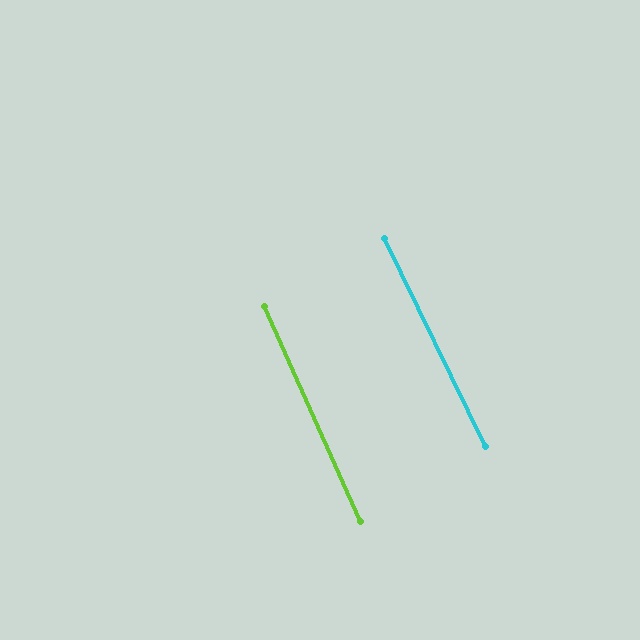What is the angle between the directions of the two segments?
Approximately 2 degrees.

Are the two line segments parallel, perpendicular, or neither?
Parallel — their directions differ by only 1.9°.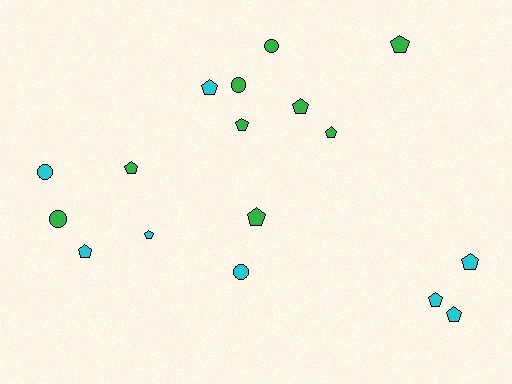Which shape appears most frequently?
Pentagon, with 12 objects.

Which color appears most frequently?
Green, with 9 objects.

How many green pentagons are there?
There are 6 green pentagons.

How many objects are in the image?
There are 17 objects.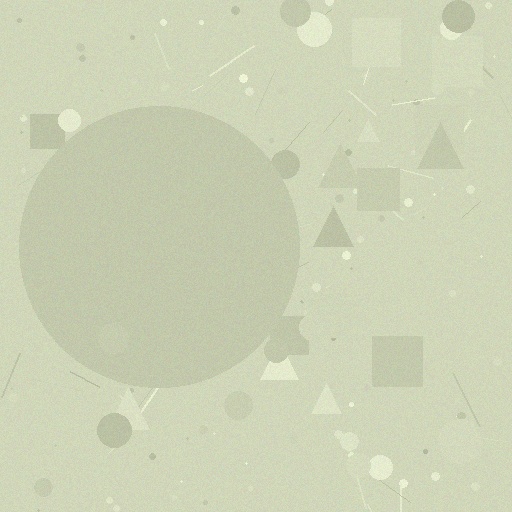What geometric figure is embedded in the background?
A circle is embedded in the background.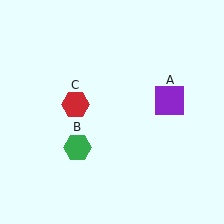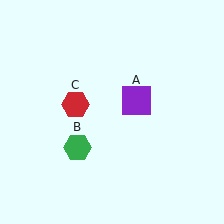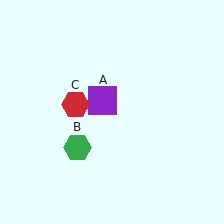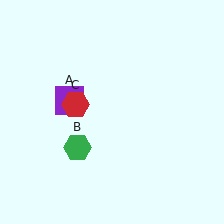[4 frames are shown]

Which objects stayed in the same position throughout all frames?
Green hexagon (object B) and red hexagon (object C) remained stationary.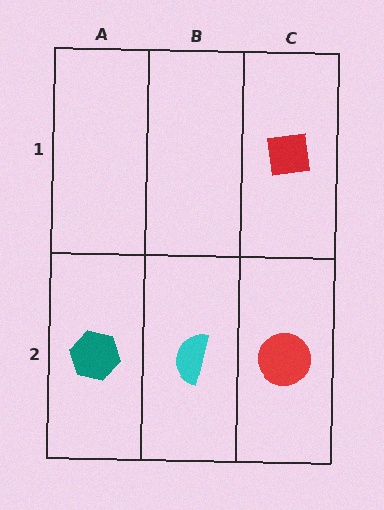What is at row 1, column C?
A red square.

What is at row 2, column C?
A red circle.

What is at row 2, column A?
A teal hexagon.